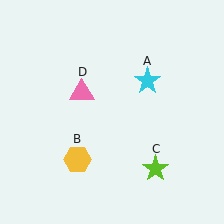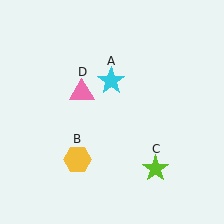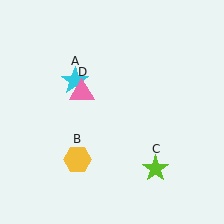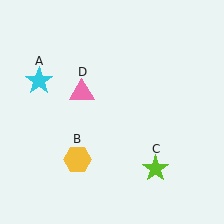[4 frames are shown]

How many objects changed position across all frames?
1 object changed position: cyan star (object A).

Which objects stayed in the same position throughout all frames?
Yellow hexagon (object B) and lime star (object C) and pink triangle (object D) remained stationary.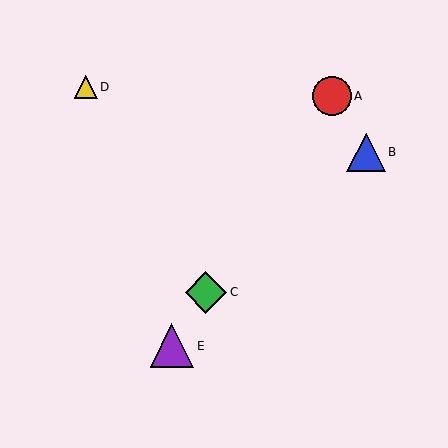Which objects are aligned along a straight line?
Objects A, C, E are aligned along a straight line.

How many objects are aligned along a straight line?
3 objects (A, C, E) are aligned along a straight line.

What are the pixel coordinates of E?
Object E is at (172, 346).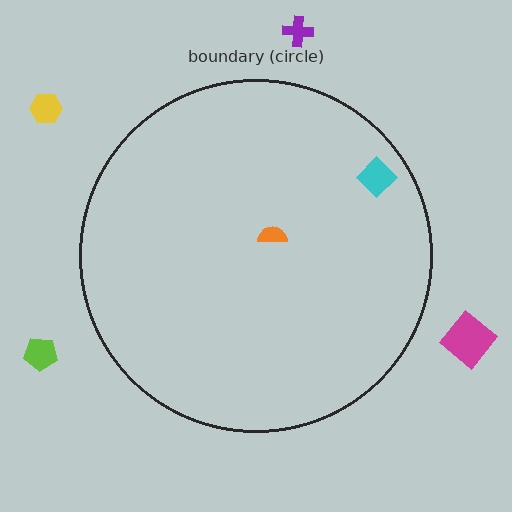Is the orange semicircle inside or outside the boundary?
Inside.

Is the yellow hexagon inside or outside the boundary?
Outside.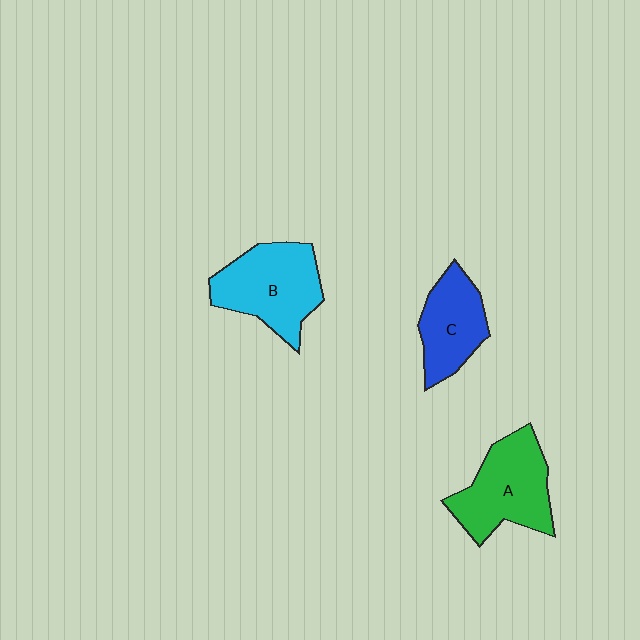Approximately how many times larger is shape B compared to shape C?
Approximately 1.4 times.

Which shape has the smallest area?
Shape C (blue).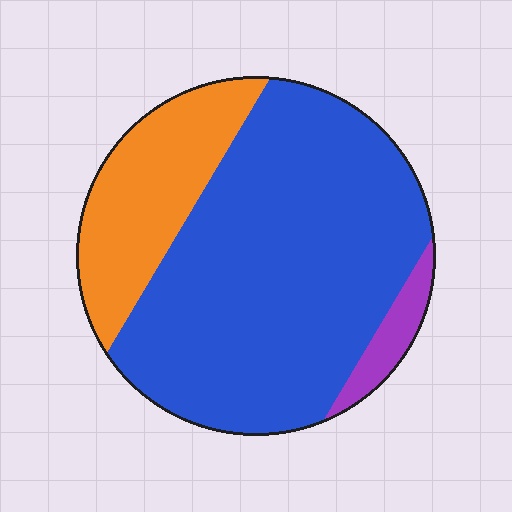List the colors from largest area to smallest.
From largest to smallest: blue, orange, purple.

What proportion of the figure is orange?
Orange takes up less than a quarter of the figure.